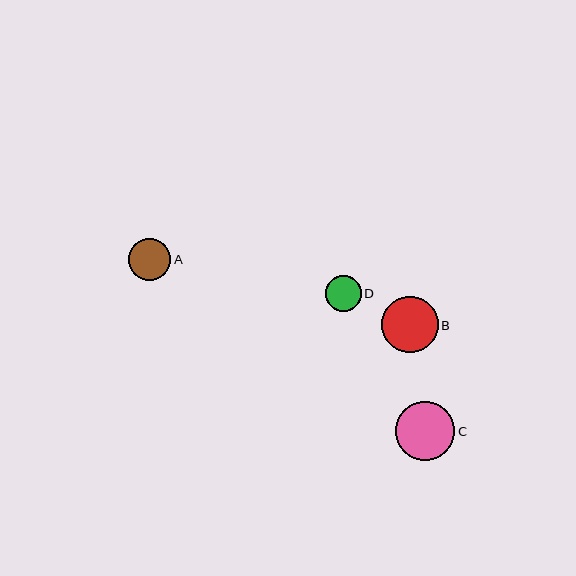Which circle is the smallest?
Circle D is the smallest with a size of approximately 36 pixels.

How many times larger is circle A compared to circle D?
Circle A is approximately 1.2 times the size of circle D.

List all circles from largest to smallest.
From largest to smallest: C, B, A, D.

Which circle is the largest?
Circle C is the largest with a size of approximately 59 pixels.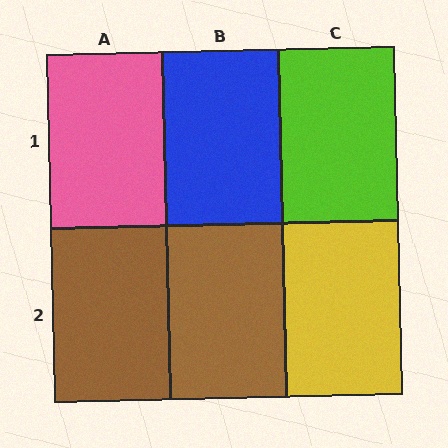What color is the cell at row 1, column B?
Blue.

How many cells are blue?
1 cell is blue.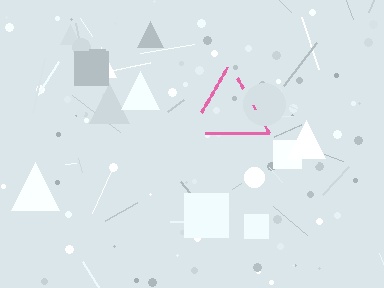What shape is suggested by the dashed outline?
The dashed outline suggests a triangle.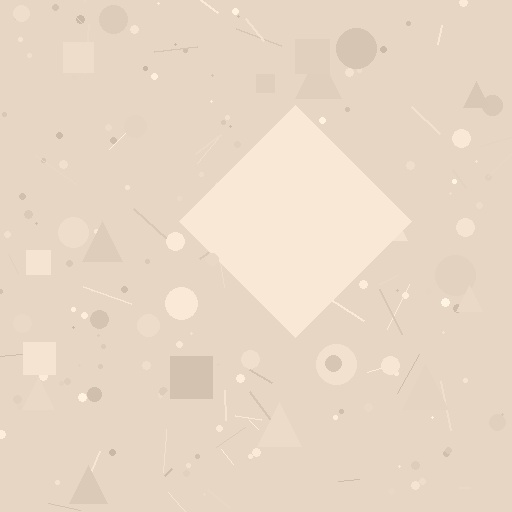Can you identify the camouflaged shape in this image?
The camouflaged shape is a diamond.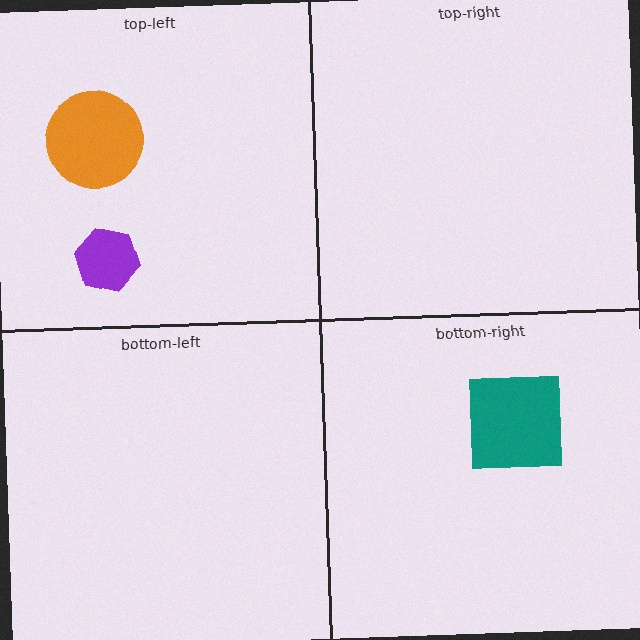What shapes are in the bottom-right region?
The teal square.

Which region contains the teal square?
The bottom-right region.